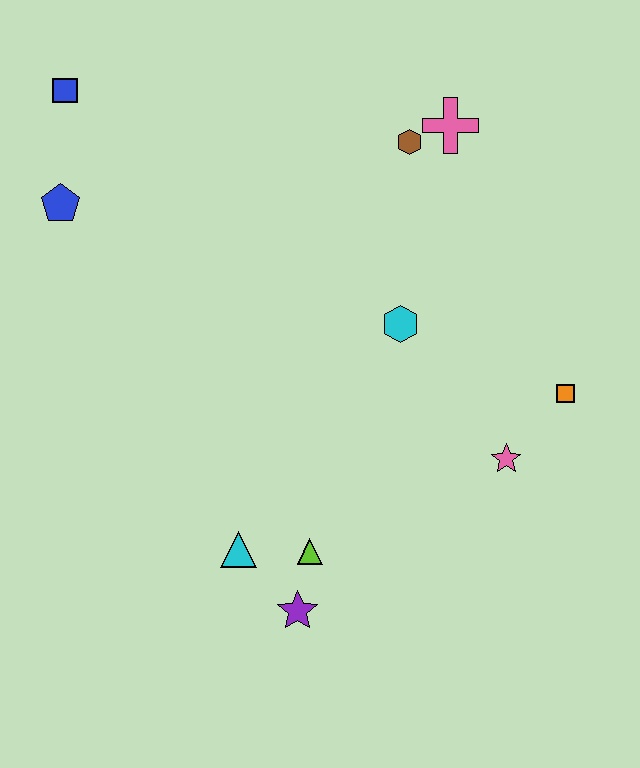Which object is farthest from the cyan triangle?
The blue square is farthest from the cyan triangle.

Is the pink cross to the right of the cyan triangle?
Yes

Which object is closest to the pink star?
The orange square is closest to the pink star.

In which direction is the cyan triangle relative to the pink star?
The cyan triangle is to the left of the pink star.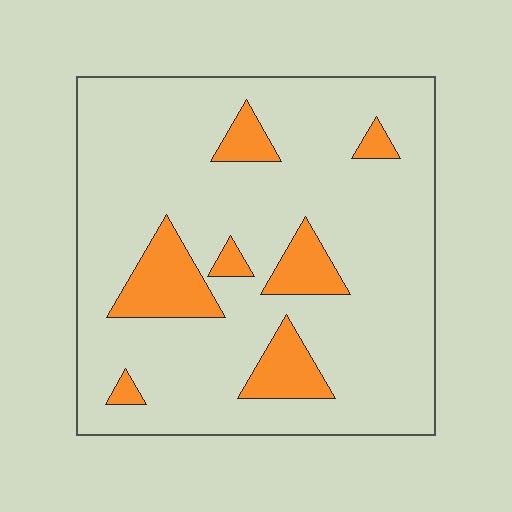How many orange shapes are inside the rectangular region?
7.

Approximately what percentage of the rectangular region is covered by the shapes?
Approximately 15%.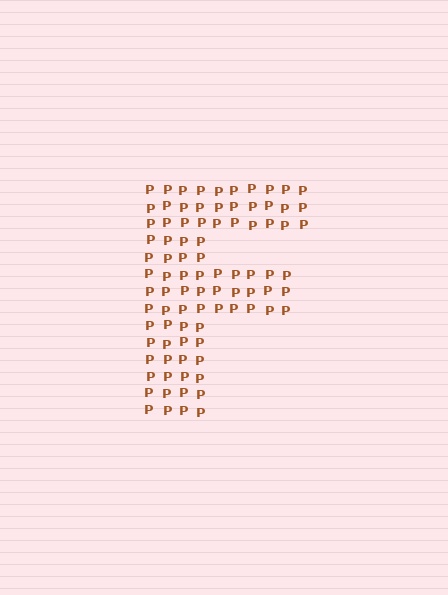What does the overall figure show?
The overall figure shows the letter F.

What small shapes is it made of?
It is made of small letter P's.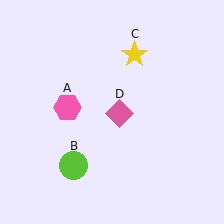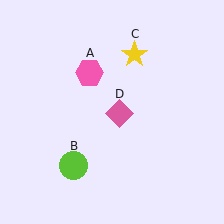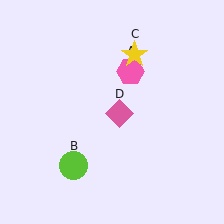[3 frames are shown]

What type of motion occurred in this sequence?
The pink hexagon (object A) rotated clockwise around the center of the scene.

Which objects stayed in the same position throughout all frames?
Lime circle (object B) and yellow star (object C) and pink diamond (object D) remained stationary.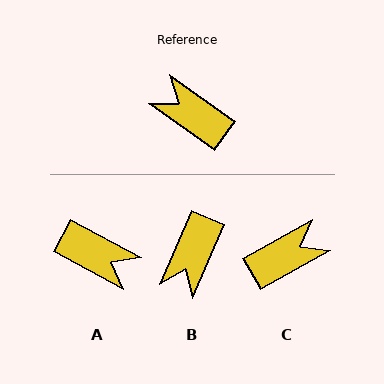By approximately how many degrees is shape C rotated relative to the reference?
Approximately 115 degrees clockwise.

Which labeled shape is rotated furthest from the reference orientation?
A, about 173 degrees away.